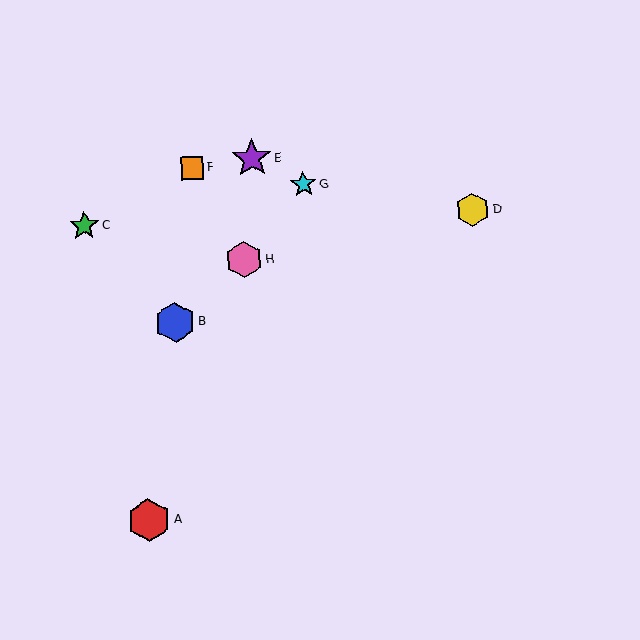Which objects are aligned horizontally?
Objects C, D are aligned horizontally.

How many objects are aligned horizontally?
2 objects (C, D) are aligned horizontally.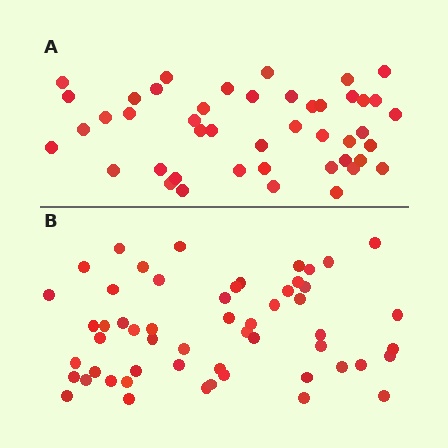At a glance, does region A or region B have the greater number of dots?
Region B (the bottom region) has more dots.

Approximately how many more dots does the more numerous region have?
Region B has roughly 10 or so more dots than region A.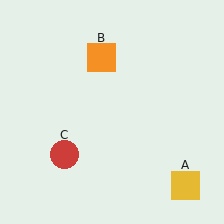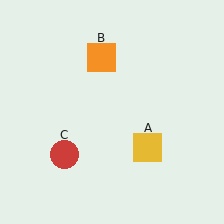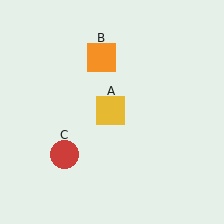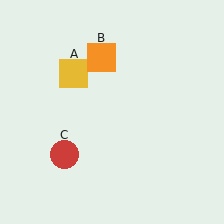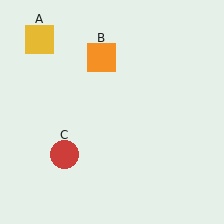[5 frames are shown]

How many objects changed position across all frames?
1 object changed position: yellow square (object A).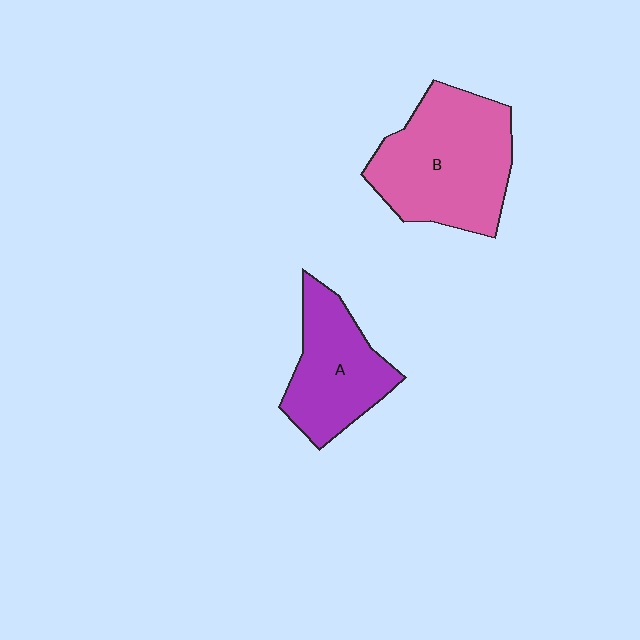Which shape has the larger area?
Shape B (pink).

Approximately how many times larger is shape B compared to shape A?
Approximately 1.4 times.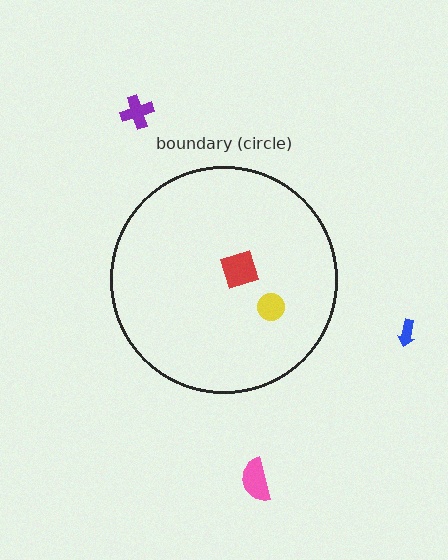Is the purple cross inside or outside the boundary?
Outside.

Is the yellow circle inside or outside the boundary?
Inside.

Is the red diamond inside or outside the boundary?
Inside.